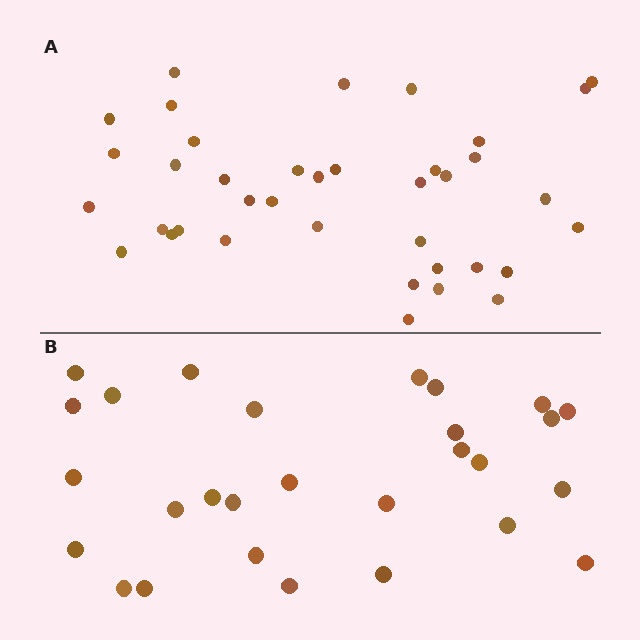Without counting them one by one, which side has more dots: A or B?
Region A (the top region) has more dots.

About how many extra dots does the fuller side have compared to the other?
Region A has roughly 10 or so more dots than region B.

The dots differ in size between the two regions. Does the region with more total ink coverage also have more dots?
No. Region B has more total ink coverage because its dots are larger, but region A actually contains more individual dots. Total area can be misleading — the number of items is what matters here.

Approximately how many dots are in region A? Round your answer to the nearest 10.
About 40 dots. (The exact count is 38, which rounds to 40.)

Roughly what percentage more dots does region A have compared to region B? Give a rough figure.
About 35% more.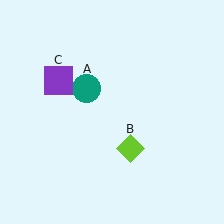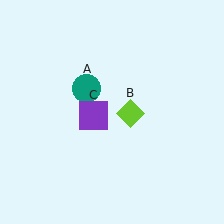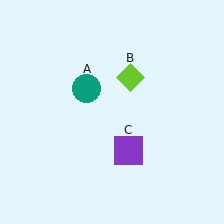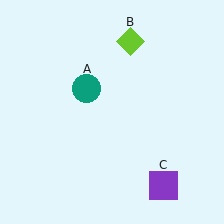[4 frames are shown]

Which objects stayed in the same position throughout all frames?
Teal circle (object A) remained stationary.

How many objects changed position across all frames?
2 objects changed position: lime diamond (object B), purple square (object C).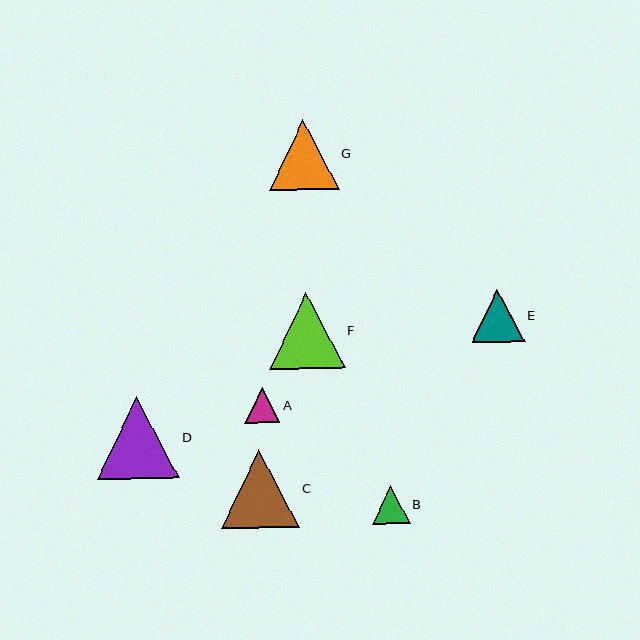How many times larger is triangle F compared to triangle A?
Triangle F is approximately 2.2 times the size of triangle A.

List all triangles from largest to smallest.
From largest to smallest: D, C, F, G, E, B, A.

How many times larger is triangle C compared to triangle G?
Triangle C is approximately 1.1 times the size of triangle G.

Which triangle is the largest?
Triangle D is the largest with a size of approximately 82 pixels.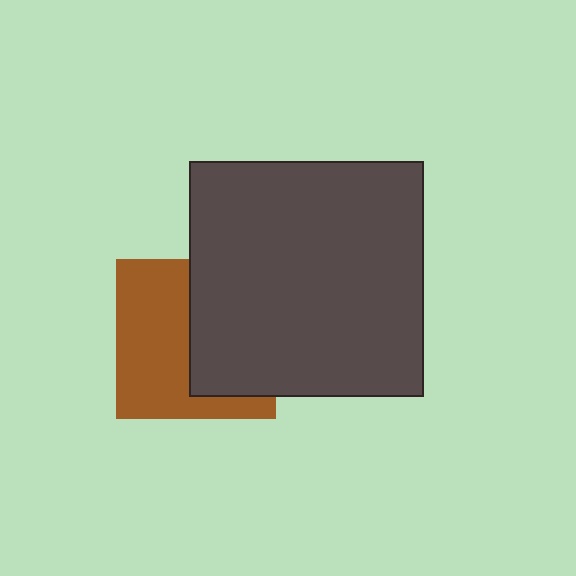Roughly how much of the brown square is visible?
About half of it is visible (roughly 54%).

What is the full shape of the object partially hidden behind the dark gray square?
The partially hidden object is a brown square.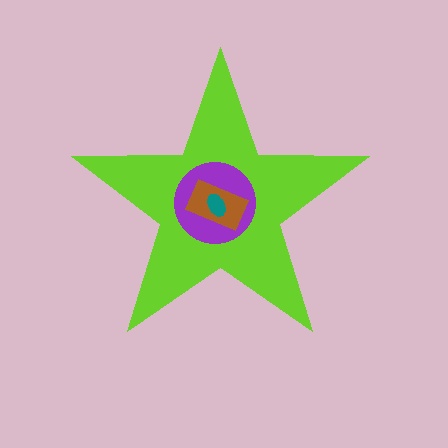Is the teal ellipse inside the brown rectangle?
Yes.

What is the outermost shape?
The lime star.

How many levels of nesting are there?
4.